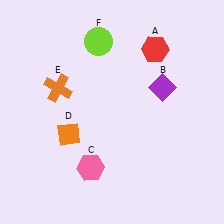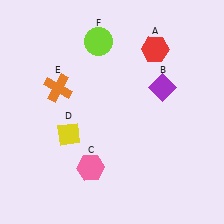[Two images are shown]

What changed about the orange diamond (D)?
In Image 1, D is orange. In Image 2, it changed to yellow.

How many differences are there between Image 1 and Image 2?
There is 1 difference between the two images.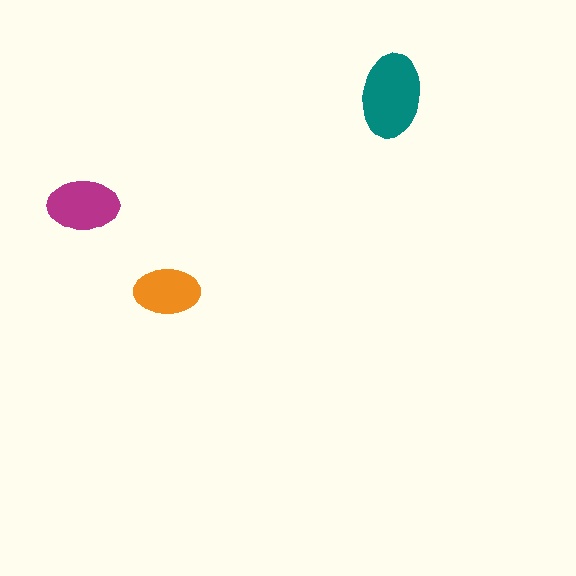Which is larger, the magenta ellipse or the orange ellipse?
The magenta one.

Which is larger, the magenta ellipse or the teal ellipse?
The teal one.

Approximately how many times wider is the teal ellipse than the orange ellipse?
About 1.5 times wider.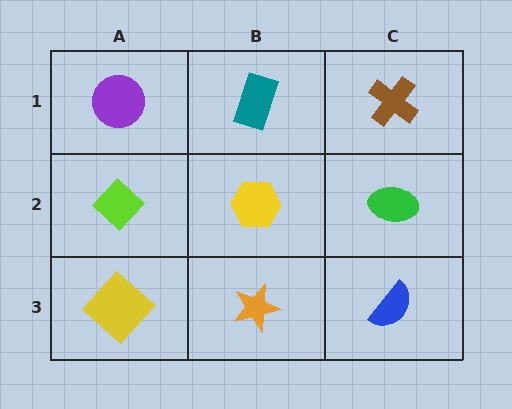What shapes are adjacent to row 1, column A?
A lime diamond (row 2, column A), a teal rectangle (row 1, column B).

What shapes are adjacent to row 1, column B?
A yellow hexagon (row 2, column B), a purple circle (row 1, column A), a brown cross (row 1, column C).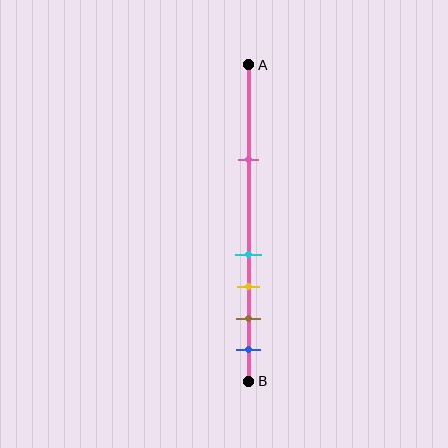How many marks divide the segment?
There are 5 marks dividing the segment.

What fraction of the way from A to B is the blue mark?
The blue mark is approximately 90% (0.9) of the way from A to B.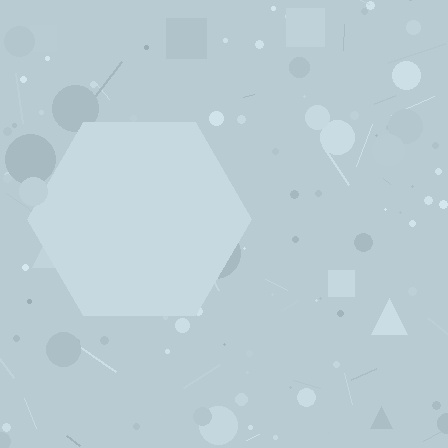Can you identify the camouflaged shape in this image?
The camouflaged shape is a hexagon.